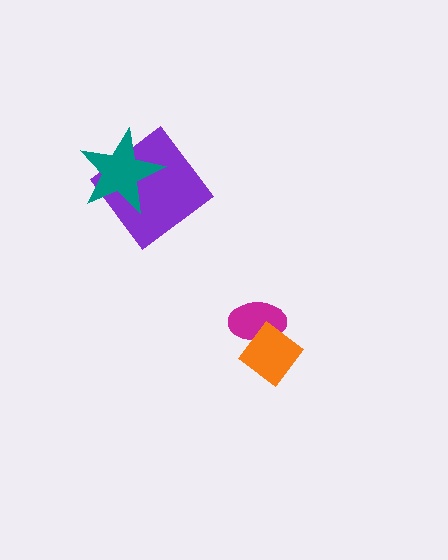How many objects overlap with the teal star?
1 object overlaps with the teal star.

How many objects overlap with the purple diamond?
1 object overlaps with the purple diamond.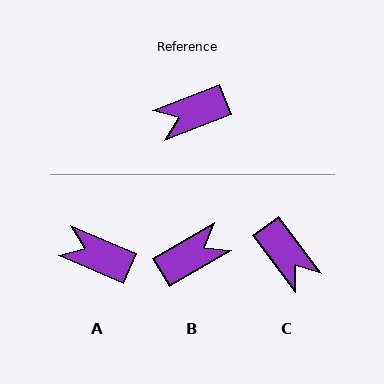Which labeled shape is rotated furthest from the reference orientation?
B, about 171 degrees away.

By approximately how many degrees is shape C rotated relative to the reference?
Approximately 105 degrees counter-clockwise.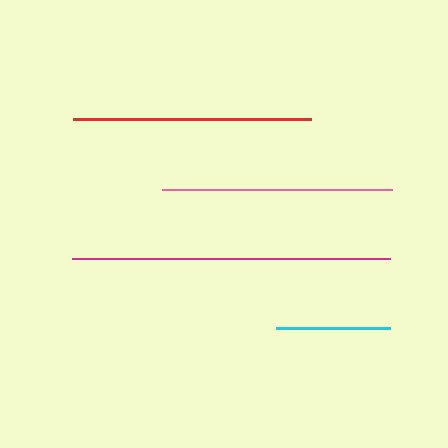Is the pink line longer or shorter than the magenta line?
The magenta line is longer than the pink line.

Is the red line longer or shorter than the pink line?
The red line is longer than the pink line.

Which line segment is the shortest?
The cyan line is the shortest at approximately 114 pixels.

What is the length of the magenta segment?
The magenta segment is approximately 318 pixels long.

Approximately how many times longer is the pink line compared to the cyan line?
The pink line is approximately 2.0 times the length of the cyan line.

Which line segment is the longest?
The magenta line is the longest at approximately 318 pixels.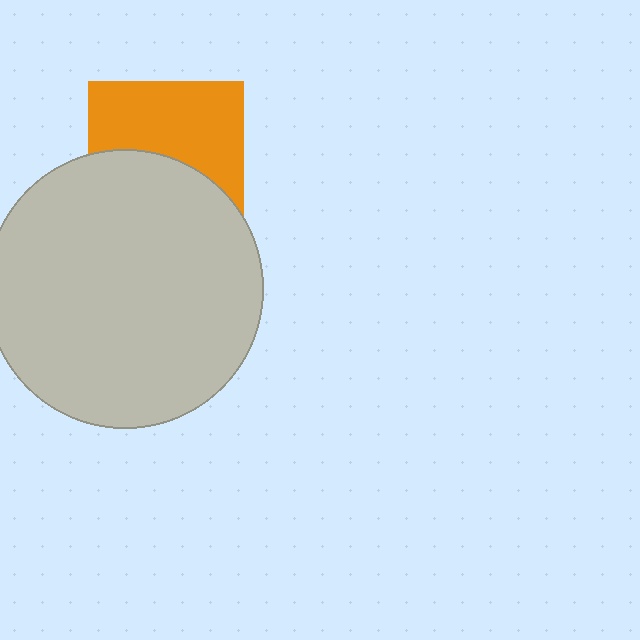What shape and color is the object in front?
The object in front is a light gray circle.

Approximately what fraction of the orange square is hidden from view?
Roughly 47% of the orange square is hidden behind the light gray circle.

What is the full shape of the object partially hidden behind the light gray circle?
The partially hidden object is an orange square.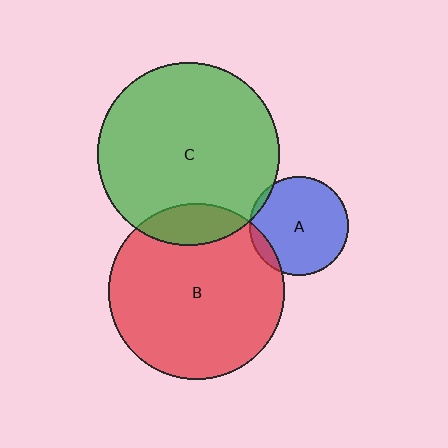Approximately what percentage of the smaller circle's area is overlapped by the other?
Approximately 15%.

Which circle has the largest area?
Circle C (green).